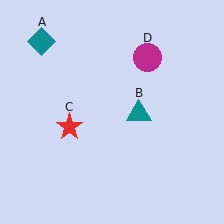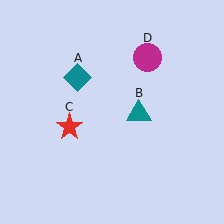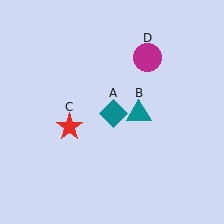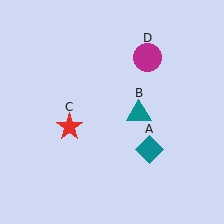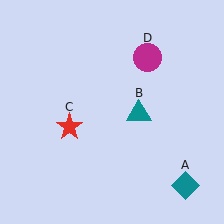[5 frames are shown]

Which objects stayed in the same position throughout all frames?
Teal triangle (object B) and red star (object C) and magenta circle (object D) remained stationary.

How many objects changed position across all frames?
1 object changed position: teal diamond (object A).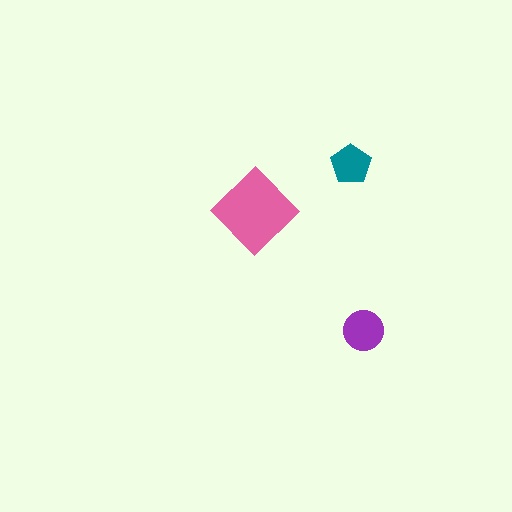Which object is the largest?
The pink diamond.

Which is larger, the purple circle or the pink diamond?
The pink diamond.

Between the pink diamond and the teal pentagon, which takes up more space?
The pink diamond.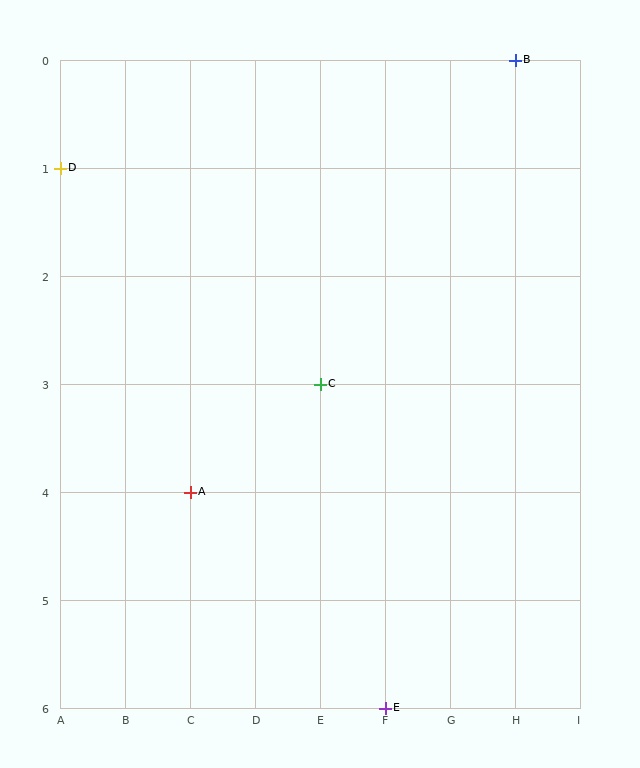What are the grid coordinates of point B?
Point B is at grid coordinates (H, 0).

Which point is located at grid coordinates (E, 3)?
Point C is at (E, 3).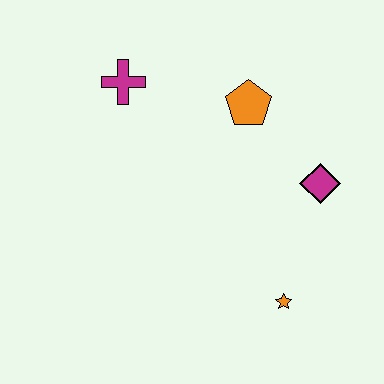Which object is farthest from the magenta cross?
The orange star is farthest from the magenta cross.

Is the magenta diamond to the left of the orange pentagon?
No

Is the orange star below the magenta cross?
Yes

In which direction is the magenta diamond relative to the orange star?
The magenta diamond is above the orange star.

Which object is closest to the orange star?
The magenta diamond is closest to the orange star.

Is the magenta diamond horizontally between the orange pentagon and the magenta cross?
No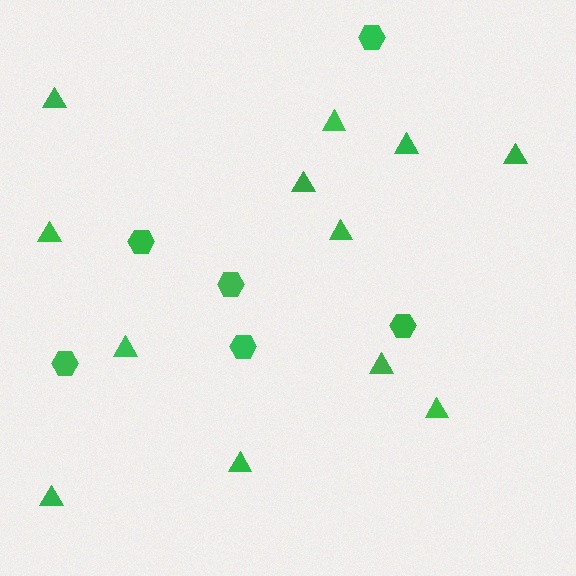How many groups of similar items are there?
There are 2 groups: one group of triangles (12) and one group of hexagons (6).